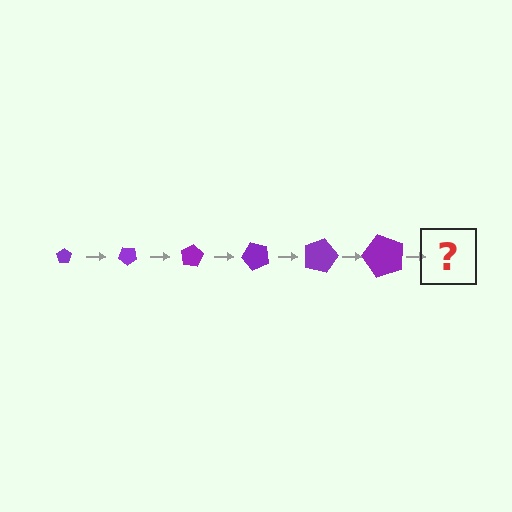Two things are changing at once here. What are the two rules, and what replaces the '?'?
The two rules are that the pentagon grows larger each step and it rotates 40 degrees each step. The '?' should be a pentagon, larger than the previous one and rotated 240 degrees from the start.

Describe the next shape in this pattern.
It should be a pentagon, larger than the previous one and rotated 240 degrees from the start.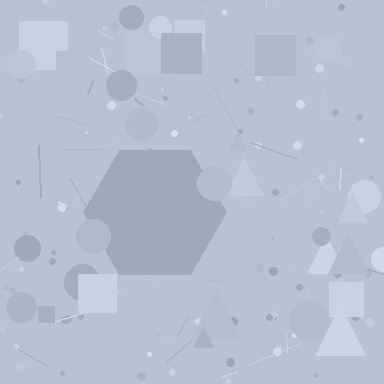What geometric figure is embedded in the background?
A hexagon is embedded in the background.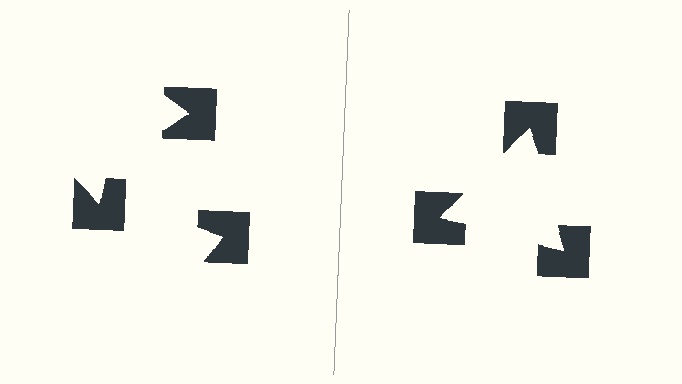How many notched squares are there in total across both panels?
6 — 3 on each side.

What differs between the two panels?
The notched squares are positioned identically on both sides; only the wedge orientations differ. On the right they align to a triangle; on the left they are misaligned.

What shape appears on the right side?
An illusory triangle.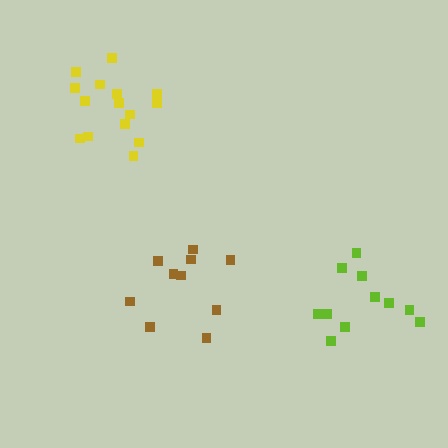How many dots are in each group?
Group 1: 10 dots, Group 2: 15 dots, Group 3: 11 dots (36 total).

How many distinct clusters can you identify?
There are 3 distinct clusters.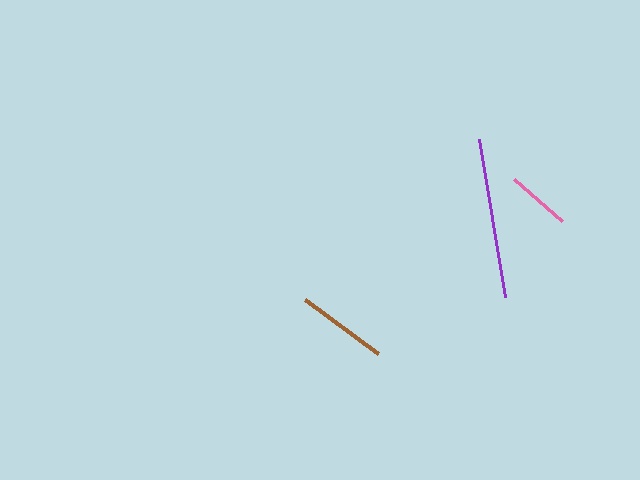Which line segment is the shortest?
The pink line is the shortest at approximately 63 pixels.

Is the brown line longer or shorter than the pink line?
The brown line is longer than the pink line.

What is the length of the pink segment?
The pink segment is approximately 63 pixels long.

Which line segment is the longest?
The purple line is the longest at approximately 160 pixels.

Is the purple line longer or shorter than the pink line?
The purple line is longer than the pink line.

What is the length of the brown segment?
The brown segment is approximately 91 pixels long.